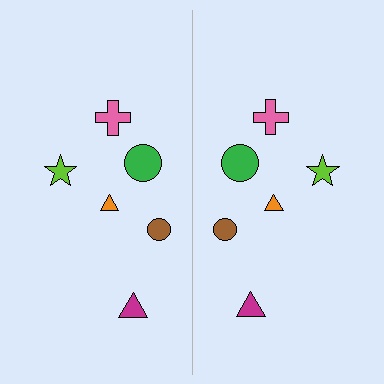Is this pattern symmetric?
Yes, this pattern has bilateral (reflection) symmetry.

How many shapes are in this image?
There are 12 shapes in this image.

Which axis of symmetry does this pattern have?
The pattern has a vertical axis of symmetry running through the center of the image.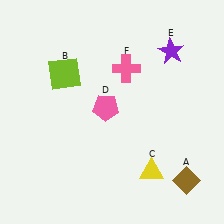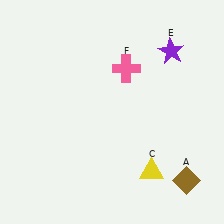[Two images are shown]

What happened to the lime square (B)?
The lime square (B) was removed in Image 2. It was in the top-left area of Image 1.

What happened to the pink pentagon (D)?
The pink pentagon (D) was removed in Image 2. It was in the top-left area of Image 1.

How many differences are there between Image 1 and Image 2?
There are 2 differences between the two images.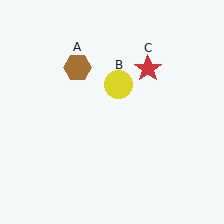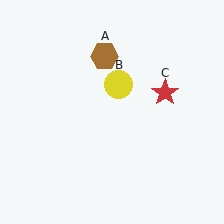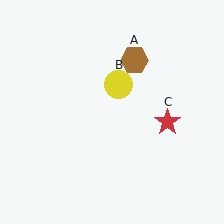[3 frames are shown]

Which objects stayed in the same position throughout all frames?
Yellow circle (object B) remained stationary.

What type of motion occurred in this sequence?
The brown hexagon (object A), red star (object C) rotated clockwise around the center of the scene.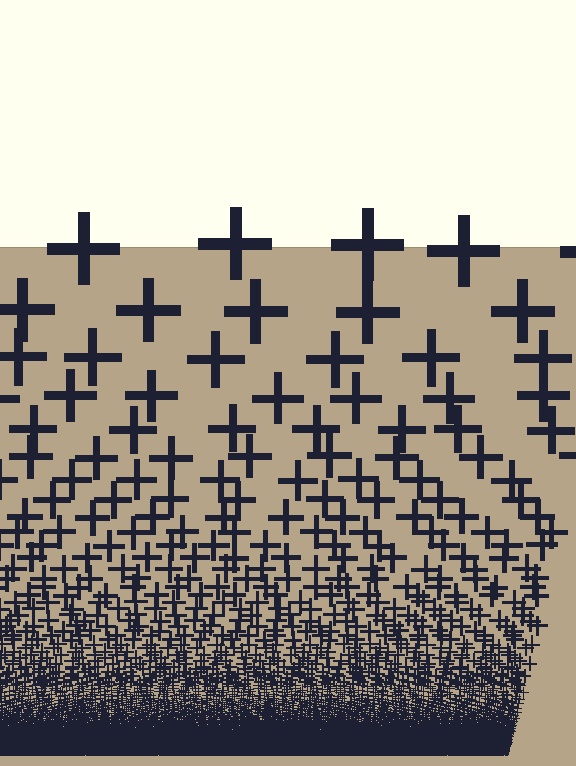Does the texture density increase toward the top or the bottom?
Density increases toward the bottom.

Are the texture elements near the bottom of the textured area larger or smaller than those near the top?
Smaller. The gradient is inverted — elements near the bottom are smaller and denser.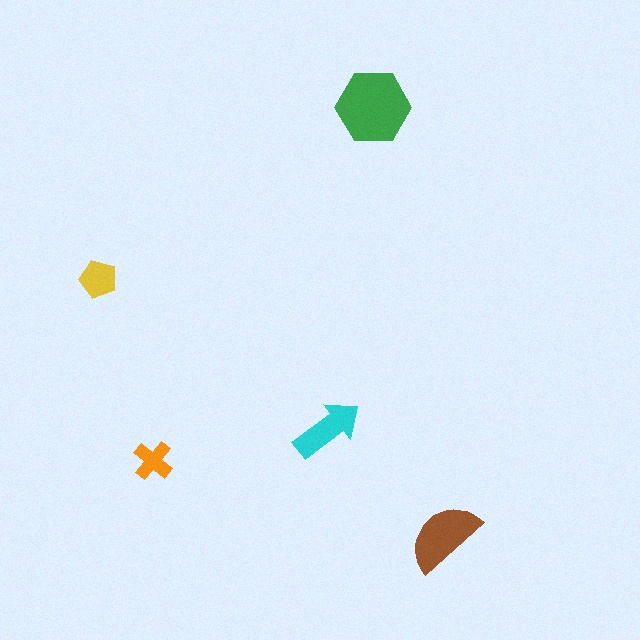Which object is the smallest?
The orange cross.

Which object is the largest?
The green hexagon.